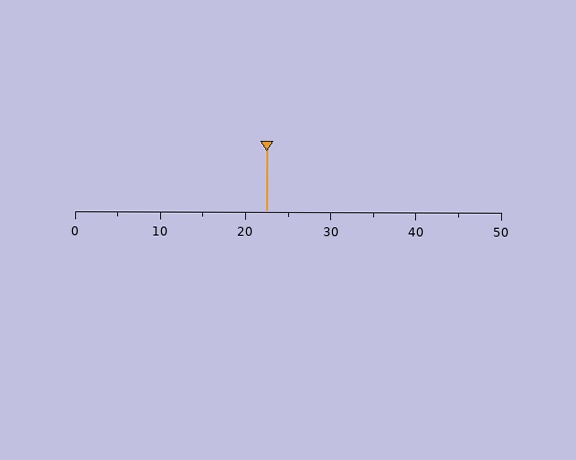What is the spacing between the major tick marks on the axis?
The major ticks are spaced 10 apart.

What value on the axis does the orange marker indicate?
The marker indicates approximately 22.5.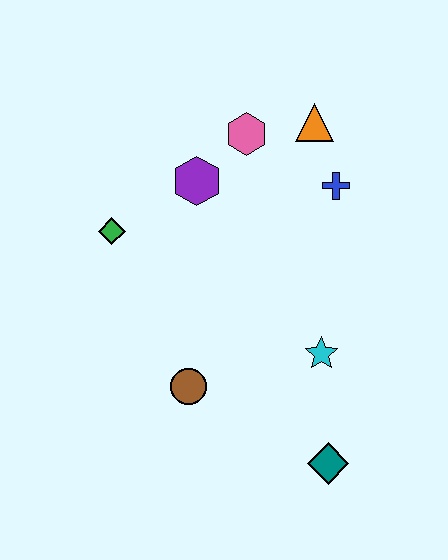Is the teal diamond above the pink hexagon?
No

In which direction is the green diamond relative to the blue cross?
The green diamond is to the left of the blue cross.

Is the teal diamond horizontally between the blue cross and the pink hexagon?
Yes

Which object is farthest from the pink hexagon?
The teal diamond is farthest from the pink hexagon.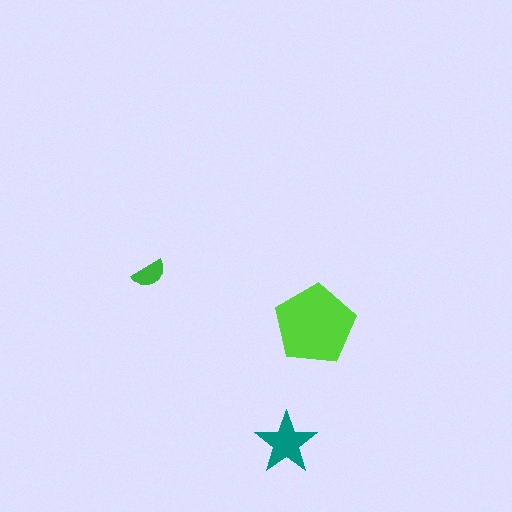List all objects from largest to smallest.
The lime pentagon, the teal star, the green semicircle.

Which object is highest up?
The green semicircle is topmost.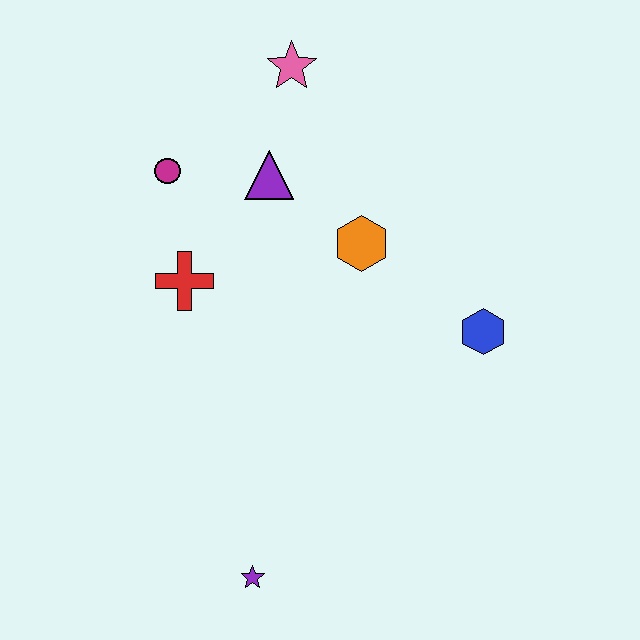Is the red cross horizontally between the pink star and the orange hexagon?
No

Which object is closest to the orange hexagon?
The purple triangle is closest to the orange hexagon.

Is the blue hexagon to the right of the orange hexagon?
Yes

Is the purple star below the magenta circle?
Yes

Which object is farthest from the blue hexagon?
The magenta circle is farthest from the blue hexagon.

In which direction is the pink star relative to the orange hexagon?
The pink star is above the orange hexagon.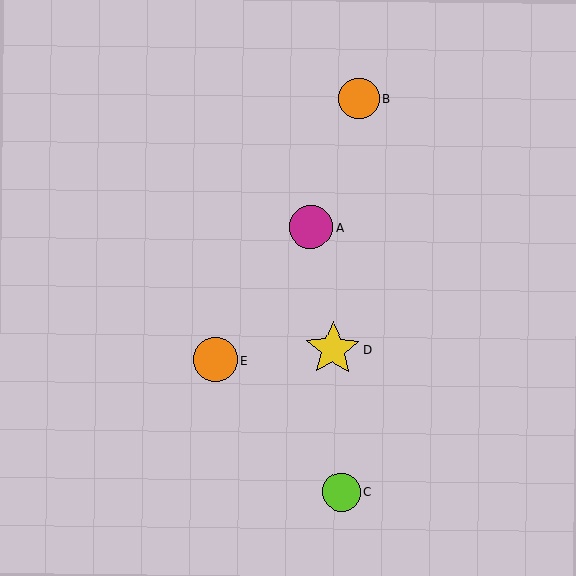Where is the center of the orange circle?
The center of the orange circle is at (216, 360).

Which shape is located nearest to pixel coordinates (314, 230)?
The magenta circle (labeled A) at (311, 227) is nearest to that location.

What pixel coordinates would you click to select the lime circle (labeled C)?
Click at (341, 492) to select the lime circle C.